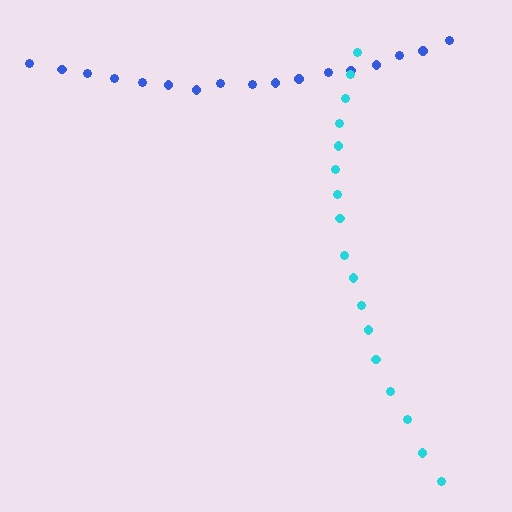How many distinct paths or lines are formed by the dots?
There are 2 distinct paths.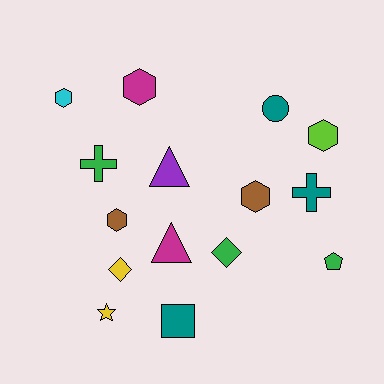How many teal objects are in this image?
There are 3 teal objects.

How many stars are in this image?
There is 1 star.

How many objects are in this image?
There are 15 objects.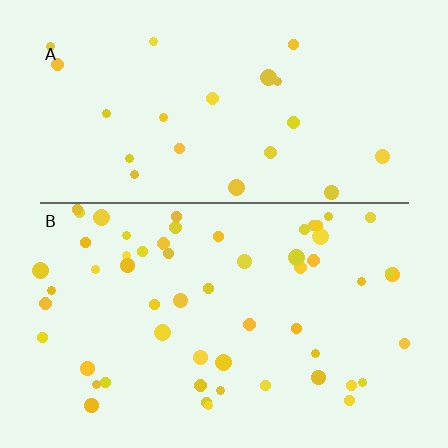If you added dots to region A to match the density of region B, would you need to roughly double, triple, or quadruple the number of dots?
Approximately double.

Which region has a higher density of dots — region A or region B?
B (the bottom).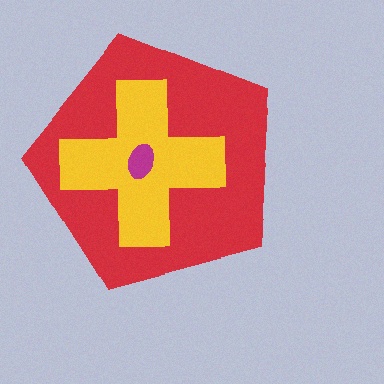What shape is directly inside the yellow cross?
The magenta ellipse.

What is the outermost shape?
The red pentagon.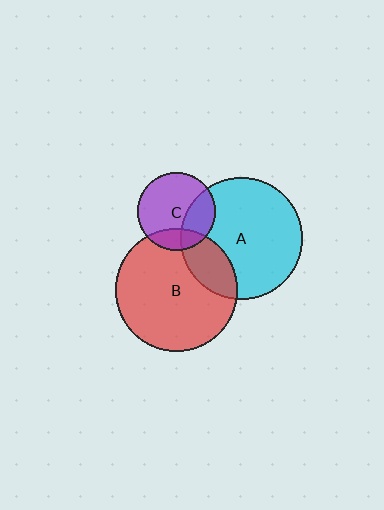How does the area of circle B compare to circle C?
Approximately 2.5 times.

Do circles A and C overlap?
Yes.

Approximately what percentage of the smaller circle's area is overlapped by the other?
Approximately 30%.